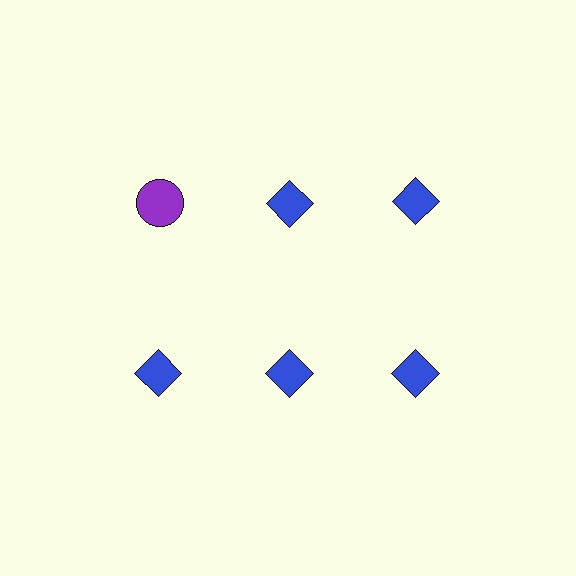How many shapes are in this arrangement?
There are 6 shapes arranged in a grid pattern.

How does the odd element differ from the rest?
It differs in both color (purple instead of blue) and shape (circle instead of diamond).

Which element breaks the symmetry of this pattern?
The purple circle in the top row, leftmost column breaks the symmetry. All other shapes are blue diamonds.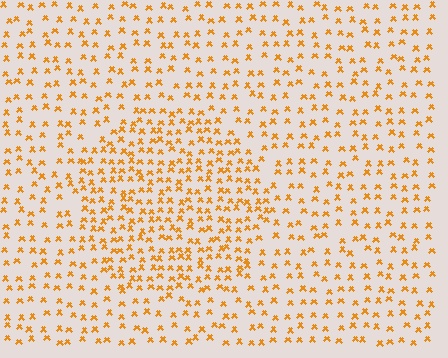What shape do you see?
I see a circle.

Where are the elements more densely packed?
The elements are more densely packed inside the circle boundary.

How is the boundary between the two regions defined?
The boundary is defined by a change in element density (approximately 1.7x ratio). All elements are the same color, size, and shape.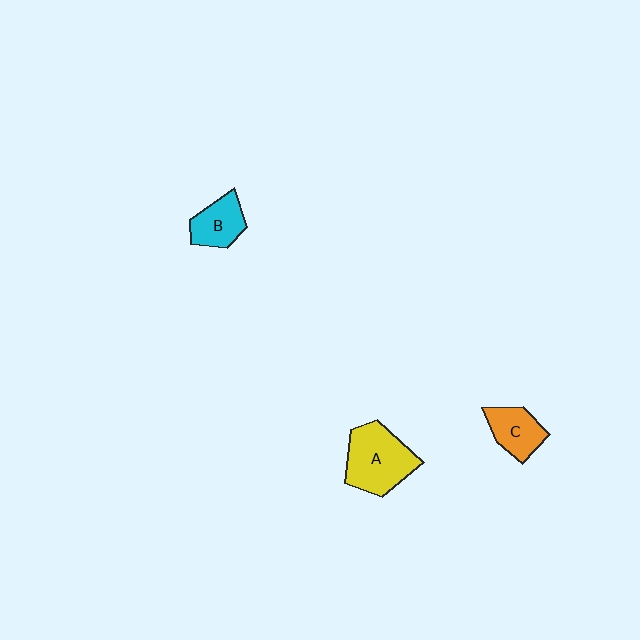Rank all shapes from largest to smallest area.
From largest to smallest: A (yellow), C (orange), B (cyan).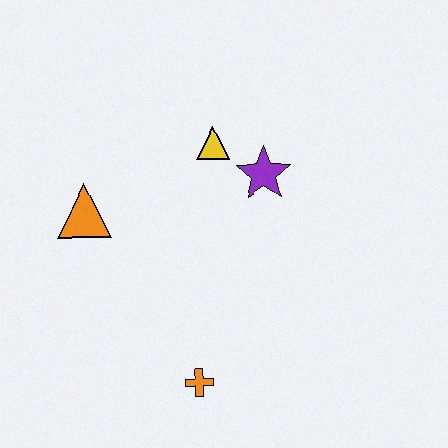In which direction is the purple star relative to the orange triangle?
The purple star is to the right of the orange triangle.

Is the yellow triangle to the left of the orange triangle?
No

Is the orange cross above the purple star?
No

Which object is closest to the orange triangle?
The yellow triangle is closest to the orange triangle.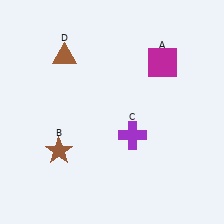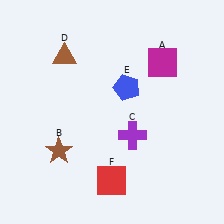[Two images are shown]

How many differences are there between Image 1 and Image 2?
There are 2 differences between the two images.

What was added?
A blue pentagon (E), a red square (F) were added in Image 2.